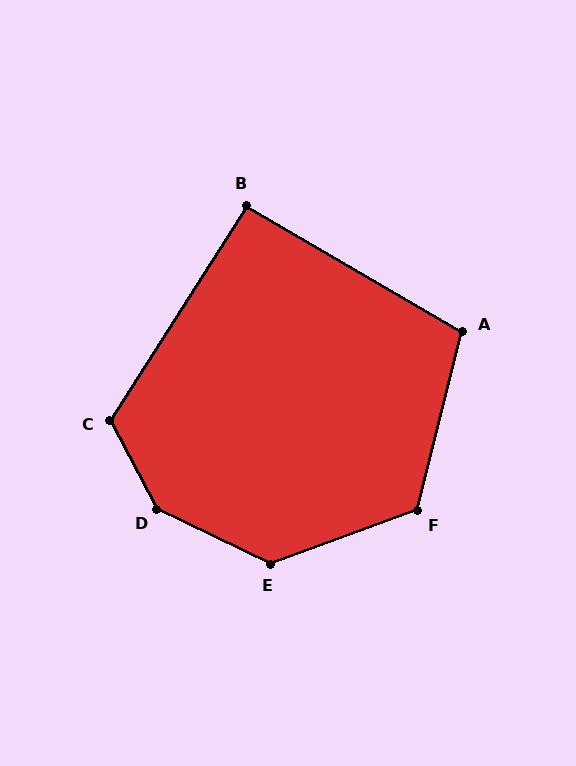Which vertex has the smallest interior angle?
B, at approximately 92 degrees.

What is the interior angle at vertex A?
Approximately 106 degrees (obtuse).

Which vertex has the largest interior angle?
D, at approximately 144 degrees.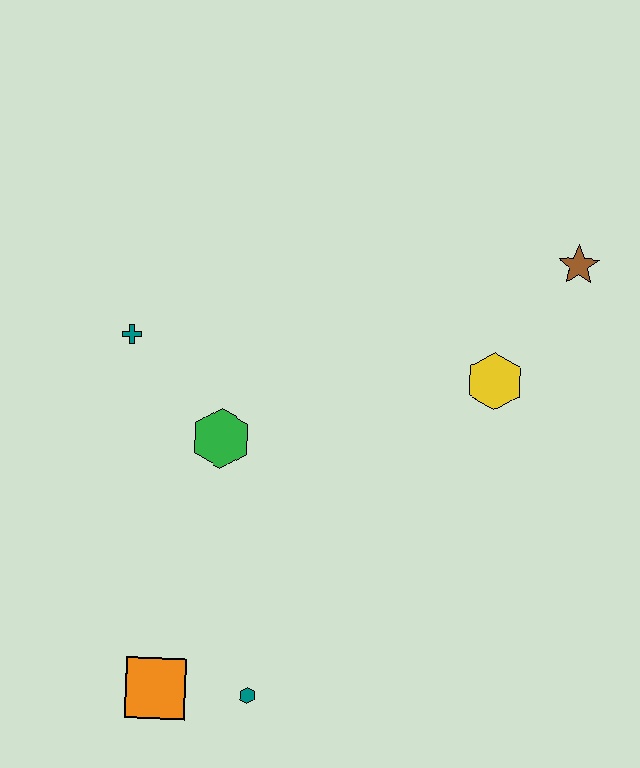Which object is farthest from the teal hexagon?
The brown star is farthest from the teal hexagon.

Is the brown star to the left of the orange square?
No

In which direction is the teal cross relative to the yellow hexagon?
The teal cross is to the left of the yellow hexagon.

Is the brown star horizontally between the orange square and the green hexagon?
No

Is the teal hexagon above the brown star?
No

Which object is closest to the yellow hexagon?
The brown star is closest to the yellow hexagon.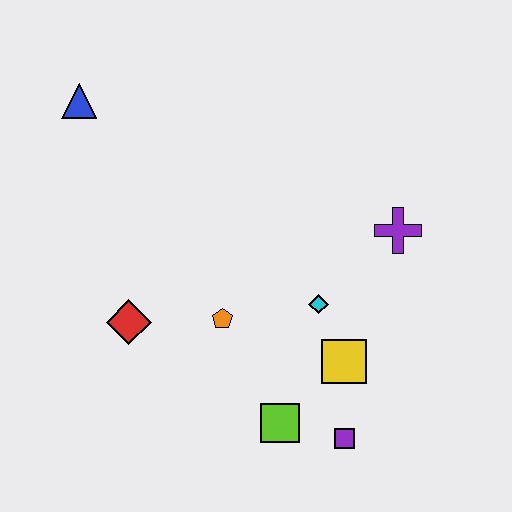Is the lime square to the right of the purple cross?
No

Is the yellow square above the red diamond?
No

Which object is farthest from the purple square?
The blue triangle is farthest from the purple square.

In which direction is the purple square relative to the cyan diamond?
The purple square is below the cyan diamond.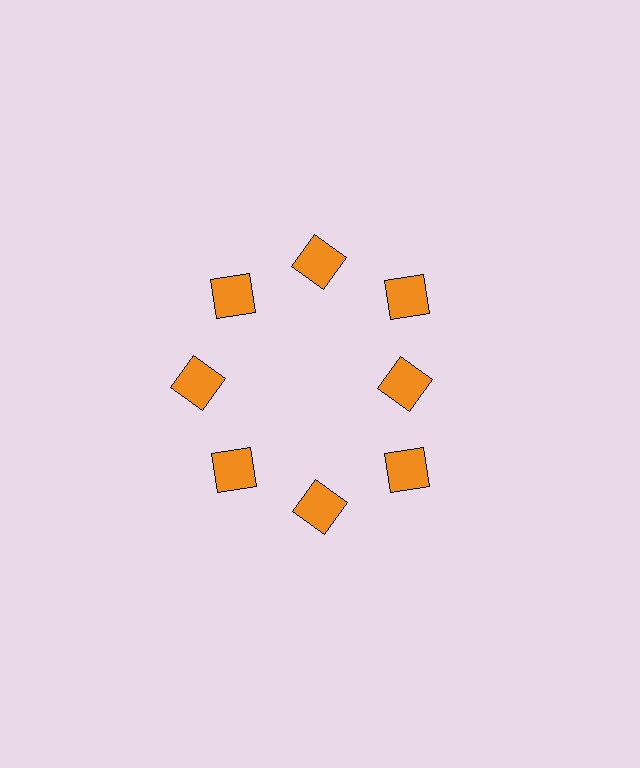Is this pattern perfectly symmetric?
No. The 8 orange squares are arranged in a ring, but one element near the 3 o'clock position is pulled inward toward the center, breaking the 8-fold rotational symmetry.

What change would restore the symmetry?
The symmetry would be restored by moving it outward, back onto the ring so that all 8 squares sit at equal angles and equal distance from the center.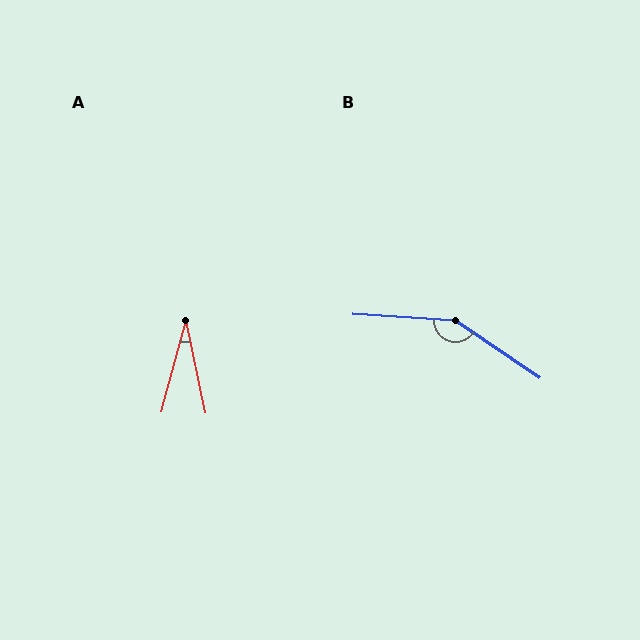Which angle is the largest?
B, at approximately 150 degrees.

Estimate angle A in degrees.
Approximately 27 degrees.